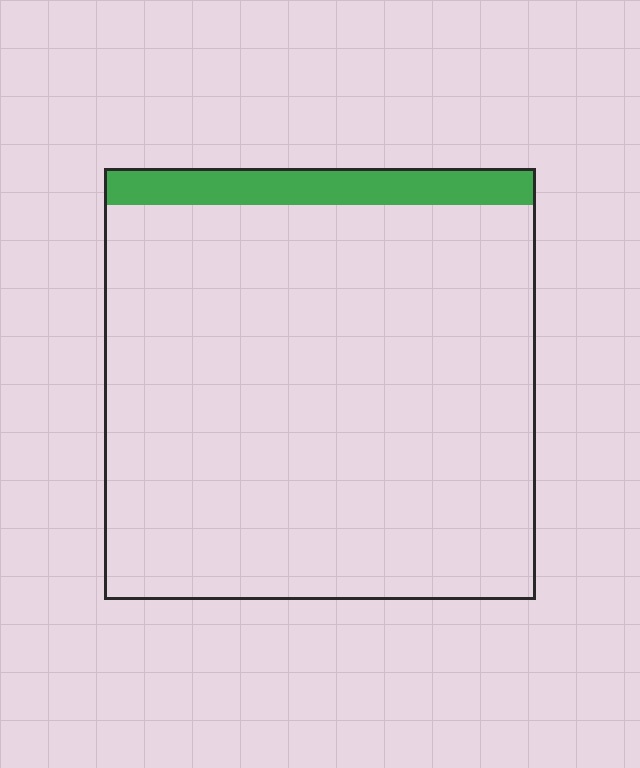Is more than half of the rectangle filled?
No.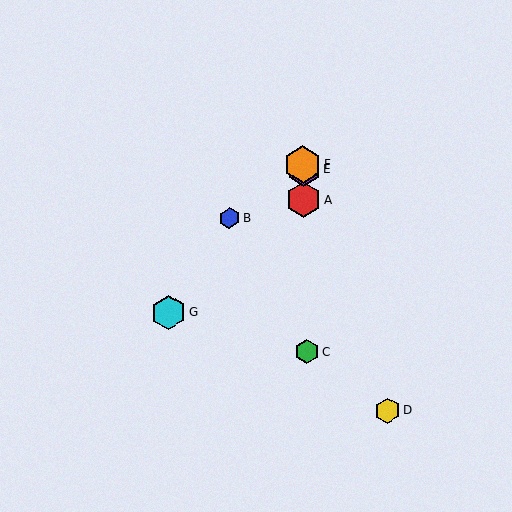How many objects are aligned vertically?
4 objects (A, C, E, F) are aligned vertically.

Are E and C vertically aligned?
Yes, both are at x≈303.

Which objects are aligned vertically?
Objects A, C, E, F are aligned vertically.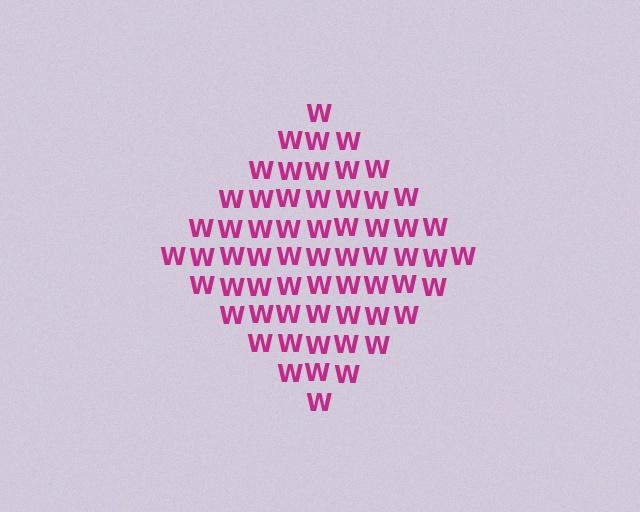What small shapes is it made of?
It is made of small letter W's.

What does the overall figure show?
The overall figure shows a diamond.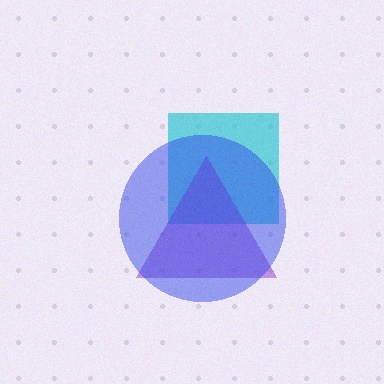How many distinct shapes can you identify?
There are 3 distinct shapes: a cyan square, a purple triangle, a blue circle.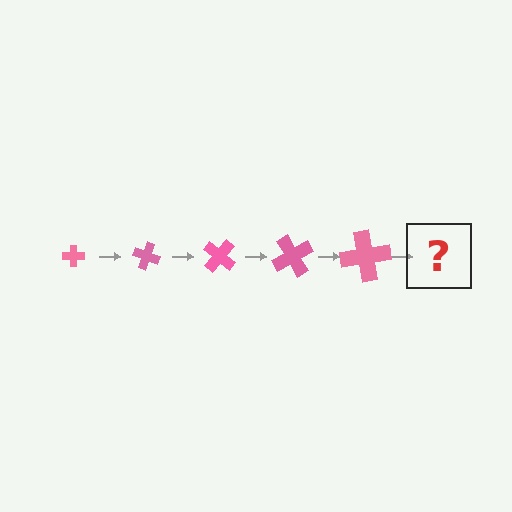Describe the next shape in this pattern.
It should be a cross, larger than the previous one and rotated 100 degrees from the start.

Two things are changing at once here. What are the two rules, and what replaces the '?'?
The two rules are that the cross grows larger each step and it rotates 20 degrees each step. The '?' should be a cross, larger than the previous one and rotated 100 degrees from the start.